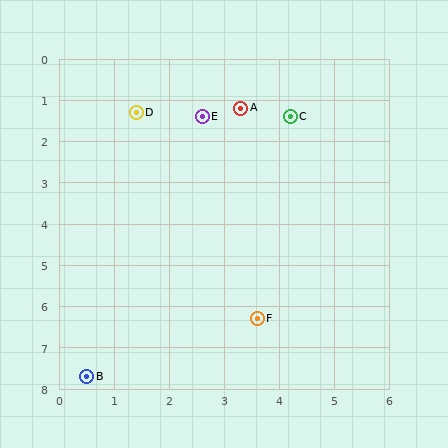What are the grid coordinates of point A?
Point A is at approximately (3.3, 1.2).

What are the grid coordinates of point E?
Point E is at approximately (2.6, 1.4).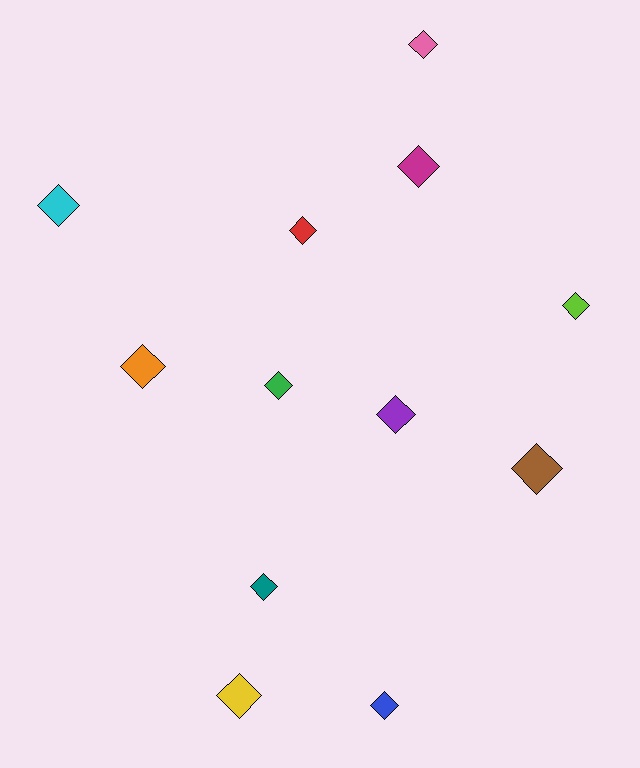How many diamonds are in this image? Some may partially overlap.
There are 12 diamonds.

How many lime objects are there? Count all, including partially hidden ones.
There is 1 lime object.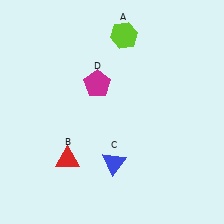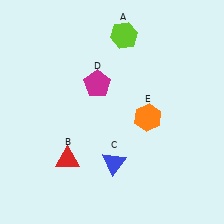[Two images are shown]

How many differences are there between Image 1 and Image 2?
There is 1 difference between the two images.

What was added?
An orange hexagon (E) was added in Image 2.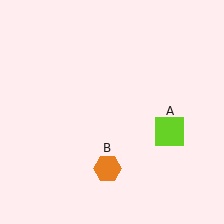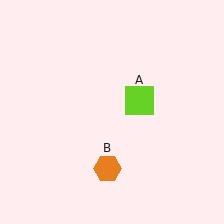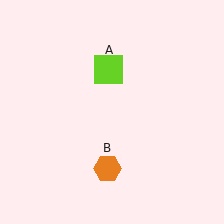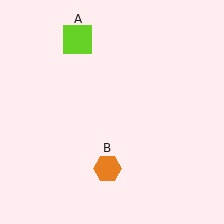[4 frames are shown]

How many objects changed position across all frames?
1 object changed position: lime square (object A).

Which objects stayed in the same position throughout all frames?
Orange hexagon (object B) remained stationary.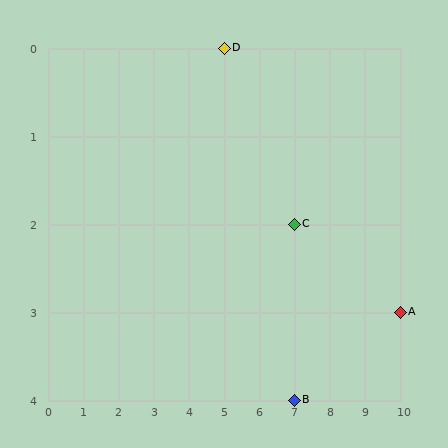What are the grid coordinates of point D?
Point D is at grid coordinates (5, 0).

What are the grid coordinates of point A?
Point A is at grid coordinates (10, 3).